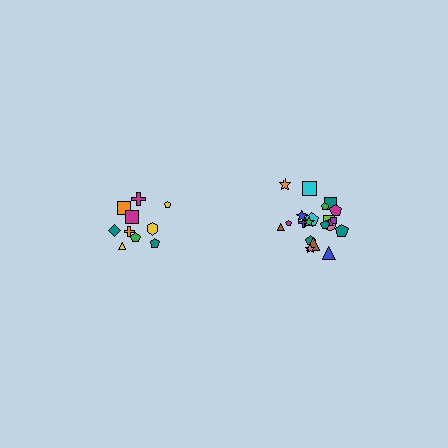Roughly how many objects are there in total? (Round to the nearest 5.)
Roughly 30 objects in total.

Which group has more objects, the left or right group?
The right group.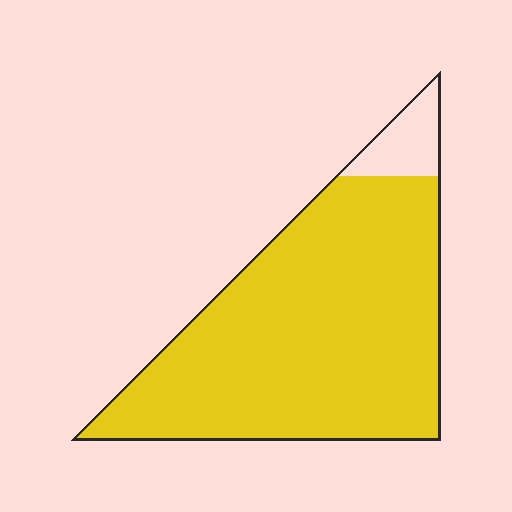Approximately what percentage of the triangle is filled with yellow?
Approximately 90%.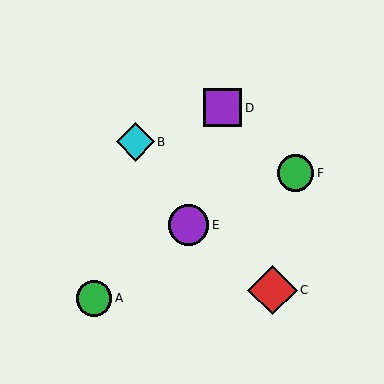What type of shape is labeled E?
Shape E is a purple circle.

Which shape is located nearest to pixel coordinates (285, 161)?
The green circle (labeled F) at (296, 173) is nearest to that location.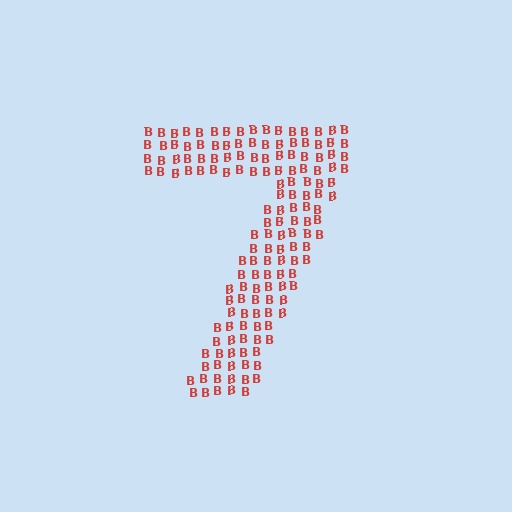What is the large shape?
The large shape is the digit 7.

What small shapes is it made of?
It is made of small letter B's.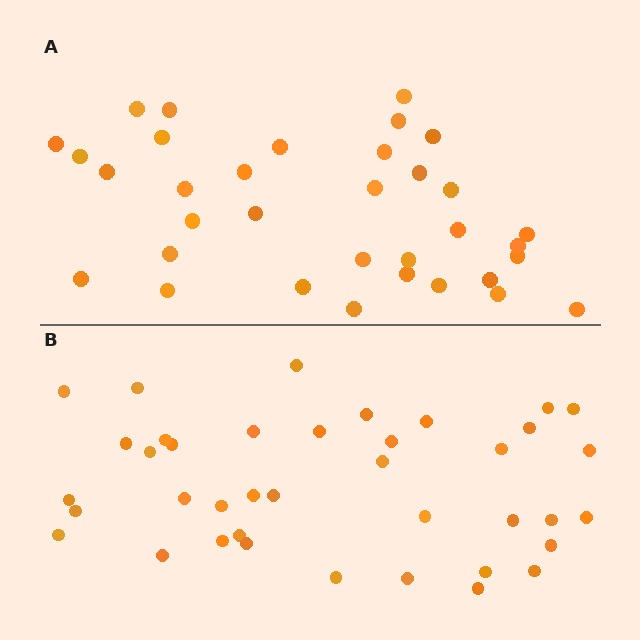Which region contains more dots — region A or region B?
Region B (the bottom region) has more dots.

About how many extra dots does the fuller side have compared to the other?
Region B has about 5 more dots than region A.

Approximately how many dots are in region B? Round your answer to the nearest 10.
About 40 dots. (The exact count is 39, which rounds to 40.)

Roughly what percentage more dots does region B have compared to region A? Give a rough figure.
About 15% more.